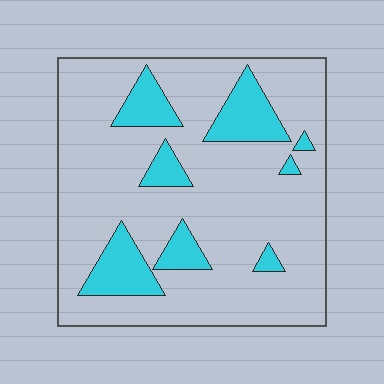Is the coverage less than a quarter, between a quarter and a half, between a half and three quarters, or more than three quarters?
Less than a quarter.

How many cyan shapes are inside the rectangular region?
8.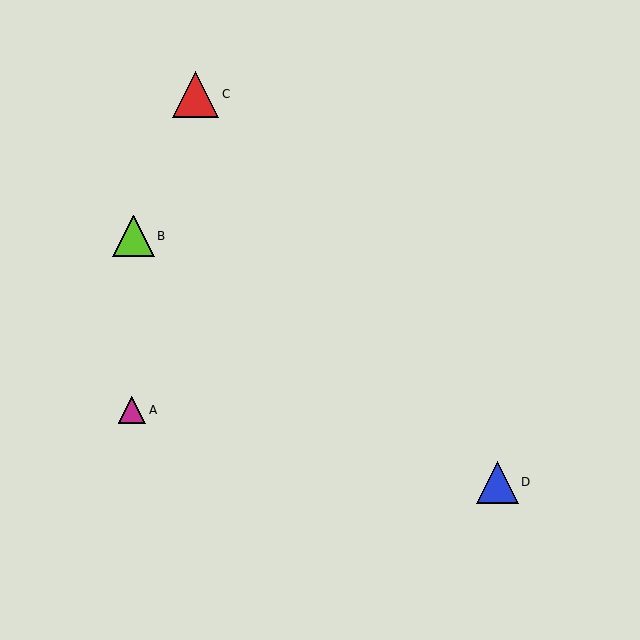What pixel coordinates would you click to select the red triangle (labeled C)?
Click at (196, 94) to select the red triangle C.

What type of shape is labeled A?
Shape A is a magenta triangle.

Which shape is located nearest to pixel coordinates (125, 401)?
The magenta triangle (labeled A) at (132, 410) is nearest to that location.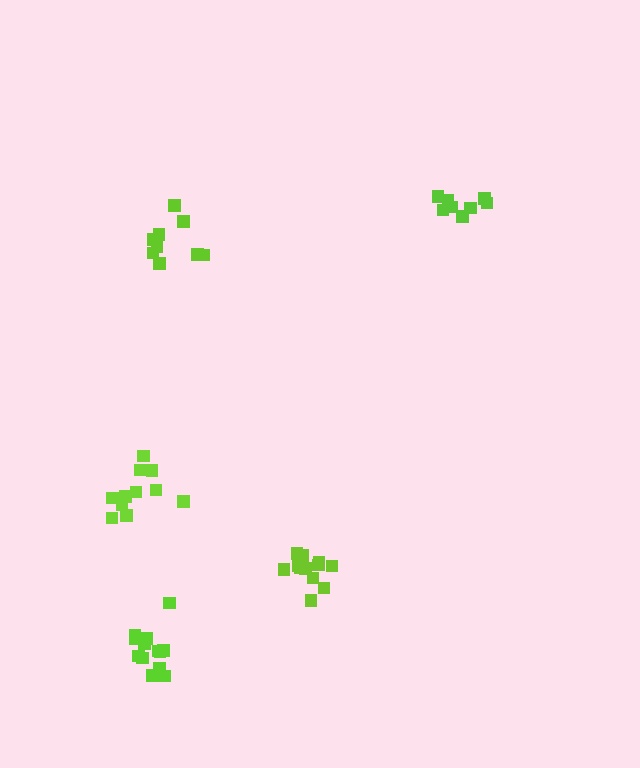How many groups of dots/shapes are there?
There are 5 groups.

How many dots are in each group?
Group 1: 8 dots, Group 2: 9 dots, Group 3: 11 dots, Group 4: 13 dots, Group 5: 13 dots (54 total).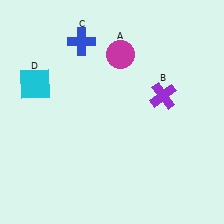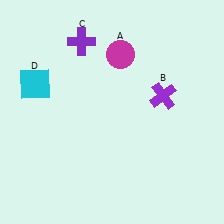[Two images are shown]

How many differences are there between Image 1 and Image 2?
There is 1 difference between the two images.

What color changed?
The cross (C) changed from blue in Image 1 to purple in Image 2.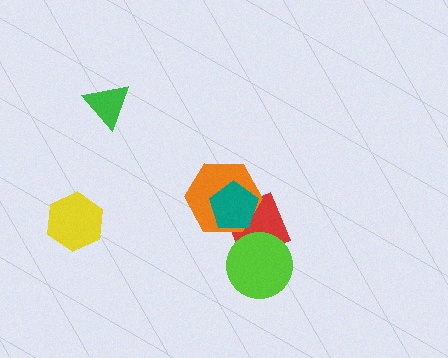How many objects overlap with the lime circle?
1 object overlaps with the lime circle.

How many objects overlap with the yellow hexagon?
0 objects overlap with the yellow hexagon.